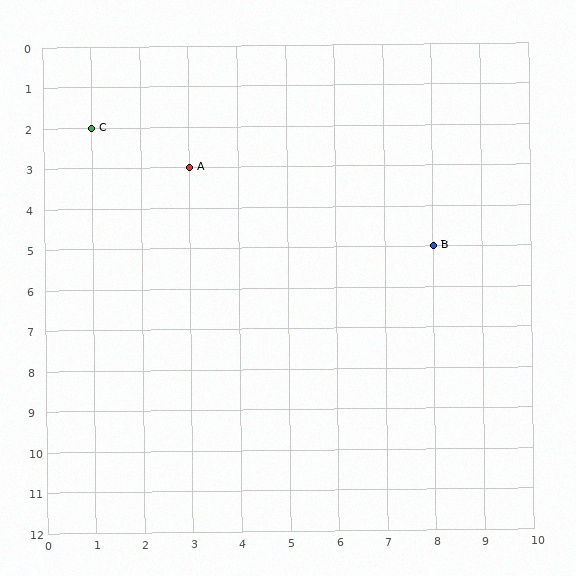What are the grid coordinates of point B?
Point B is at grid coordinates (8, 5).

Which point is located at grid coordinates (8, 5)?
Point B is at (8, 5).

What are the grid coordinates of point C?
Point C is at grid coordinates (1, 2).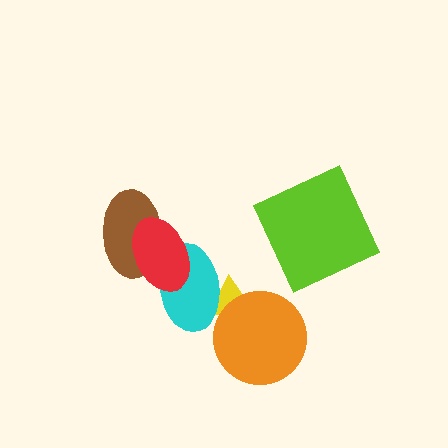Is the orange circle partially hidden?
No, no other shape covers it.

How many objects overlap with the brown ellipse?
2 objects overlap with the brown ellipse.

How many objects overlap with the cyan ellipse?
3 objects overlap with the cyan ellipse.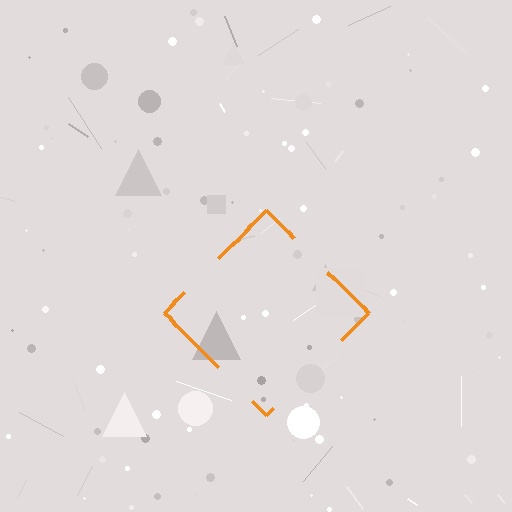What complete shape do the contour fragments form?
The contour fragments form a diamond.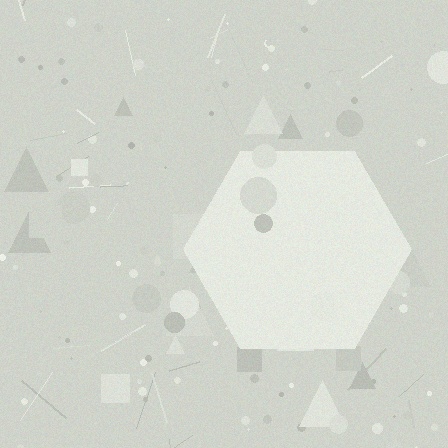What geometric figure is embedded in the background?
A hexagon is embedded in the background.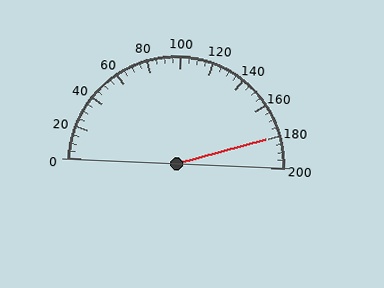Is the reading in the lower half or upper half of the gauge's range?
The reading is in the upper half of the range (0 to 200).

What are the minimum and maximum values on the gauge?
The gauge ranges from 0 to 200.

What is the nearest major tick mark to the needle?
The nearest major tick mark is 180.